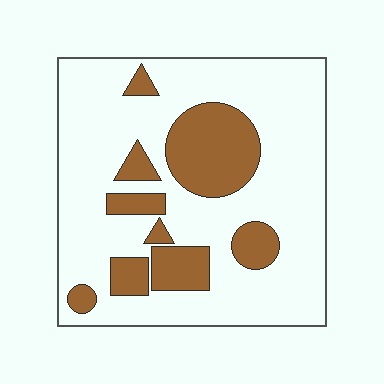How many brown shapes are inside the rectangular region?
9.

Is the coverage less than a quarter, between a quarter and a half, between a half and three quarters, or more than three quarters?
Less than a quarter.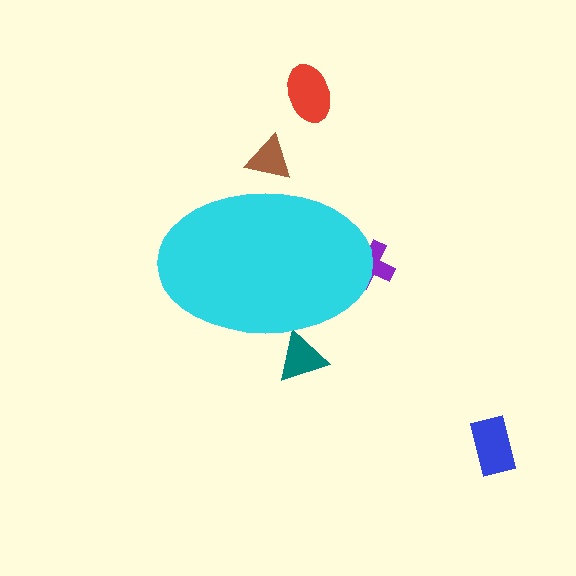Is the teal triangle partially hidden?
Yes, the teal triangle is partially hidden behind the cyan ellipse.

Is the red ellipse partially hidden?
No, the red ellipse is fully visible.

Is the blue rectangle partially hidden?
No, the blue rectangle is fully visible.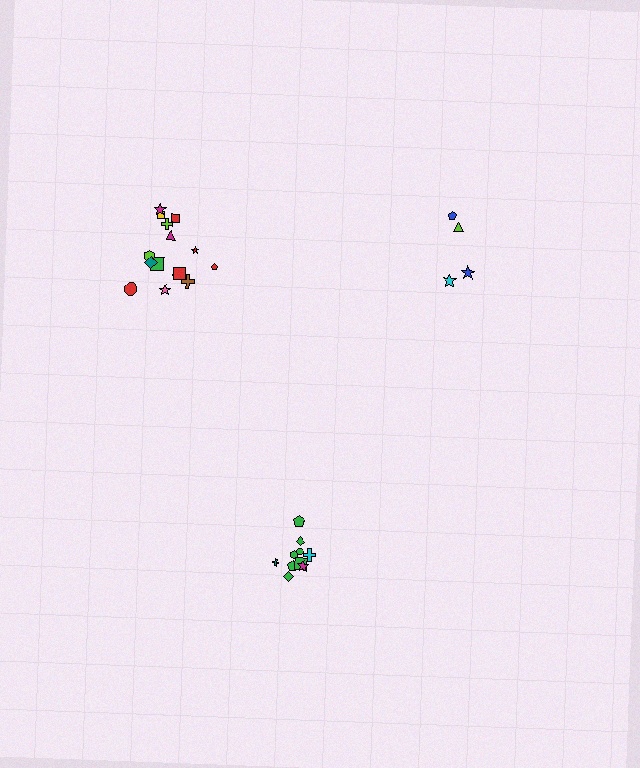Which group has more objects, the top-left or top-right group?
The top-left group.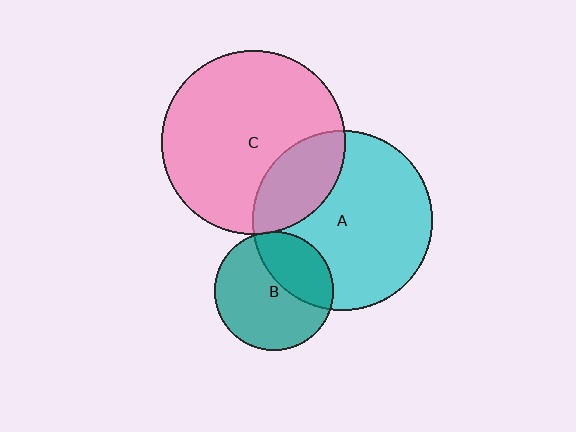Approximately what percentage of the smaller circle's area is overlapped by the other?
Approximately 5%.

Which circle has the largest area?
Circle C (pink).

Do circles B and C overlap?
Yes.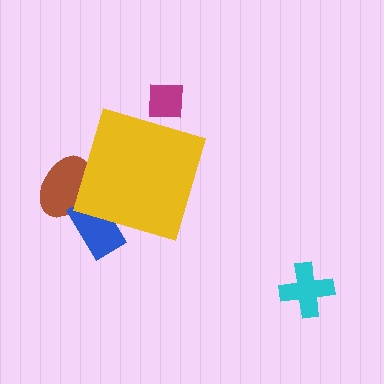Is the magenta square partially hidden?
Yes, the magenta square is partially hidden behind the yellow diamond.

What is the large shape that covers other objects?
A yellow diamond.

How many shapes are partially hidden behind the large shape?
3 shapes are partially hidden.